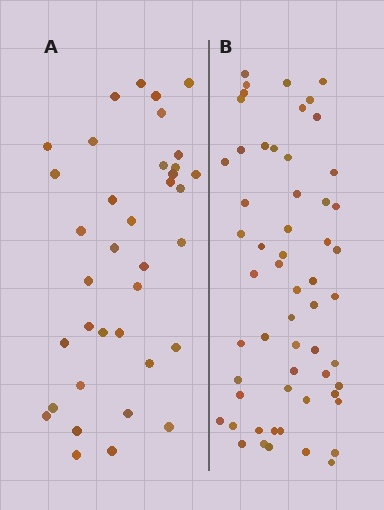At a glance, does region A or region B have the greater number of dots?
Region B (the right region) has more dots.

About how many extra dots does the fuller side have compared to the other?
Region B has approximately 20 more dots than region A.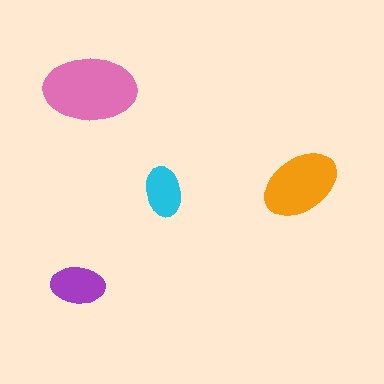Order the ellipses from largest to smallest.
the pink one, the orange one, the purple one, the cyan one.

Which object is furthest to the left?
The purple ellipse is leftmost.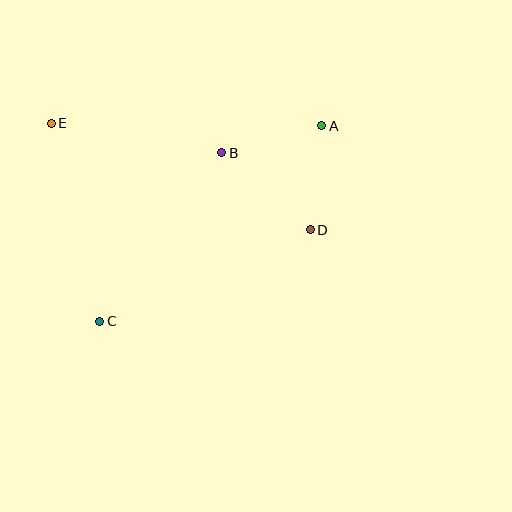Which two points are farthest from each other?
Points A and C are farthest from each other.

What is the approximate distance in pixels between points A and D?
The distance between A and D is approximately 105 pixels.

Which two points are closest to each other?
Points A and B are closest to each other.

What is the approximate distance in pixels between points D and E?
The distance between D and E is approximately 280 pixels.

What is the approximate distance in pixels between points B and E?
The distance between B and E is approximately 173 pixels.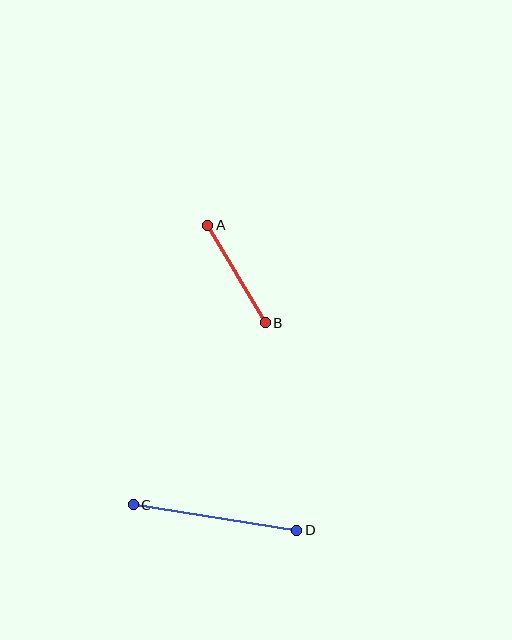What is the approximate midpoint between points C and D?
The midpoint is at approximately (215, 517) pixels.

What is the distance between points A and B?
The distance is approximately 113 pixels.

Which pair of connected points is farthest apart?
Points C and D are farthest apart.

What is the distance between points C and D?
The distance is approximately 166 pixels.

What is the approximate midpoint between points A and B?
The midpoint is at approximately (236, 274) pixels.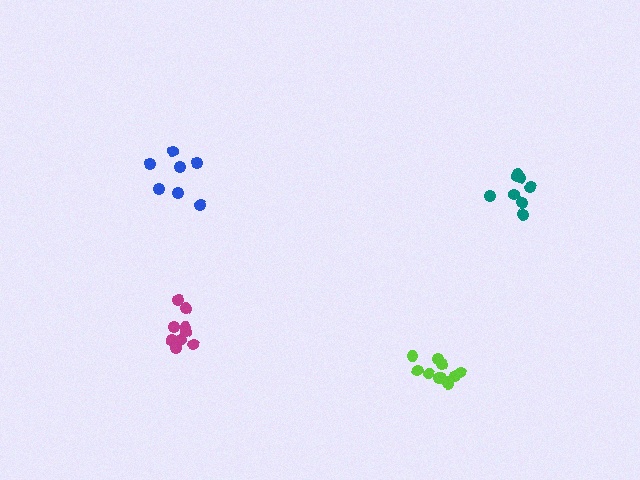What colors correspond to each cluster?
The clusters are colored: lime, blue, teal, magenta.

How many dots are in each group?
Group 1: 11 dots, Group 2: 7 dots, Group 3: 8 dots, Group 4: 9 dots (35 total).